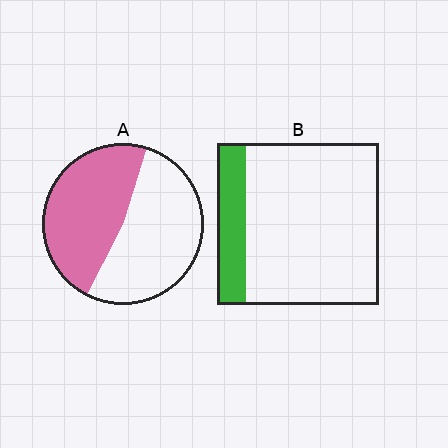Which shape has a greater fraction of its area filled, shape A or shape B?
Shape A.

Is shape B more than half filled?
No.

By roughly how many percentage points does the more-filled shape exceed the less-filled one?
By roughly 30 percentage points (A over B).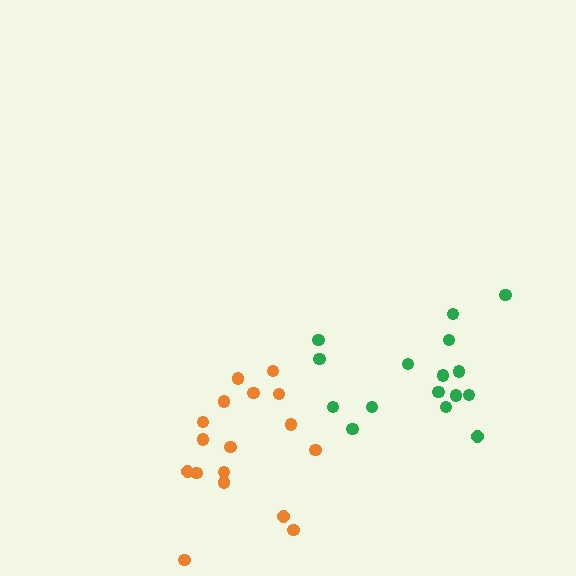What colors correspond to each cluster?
The clusters are colored: orange, green.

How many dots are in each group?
Group 1: 17 dots, Group 2: 16 dots (33 total).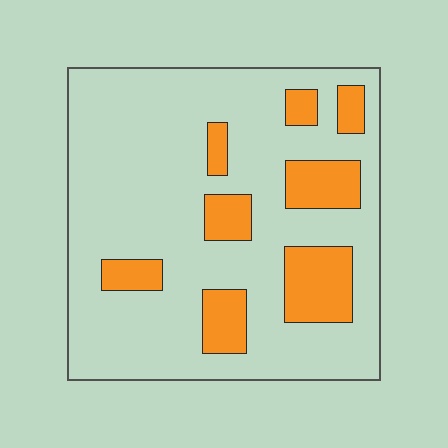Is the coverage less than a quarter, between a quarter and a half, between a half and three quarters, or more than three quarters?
Less than a quarter.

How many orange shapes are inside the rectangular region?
8.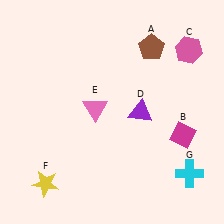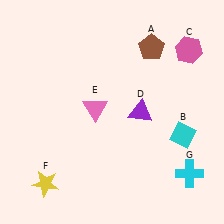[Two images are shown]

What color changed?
The diamond (B) changed from magenta in Image 1 to cyan in Image 2.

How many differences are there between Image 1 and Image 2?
There is 1 difference between the two images.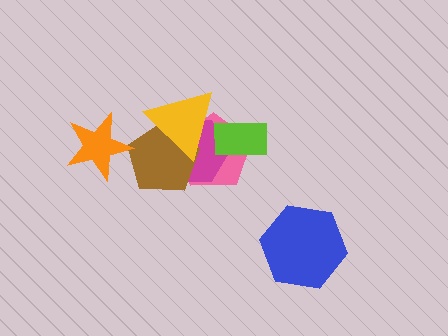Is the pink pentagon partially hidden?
Yes, it is partially covered by another shape.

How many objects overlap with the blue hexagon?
0 objects overlap with the blue hexagon.